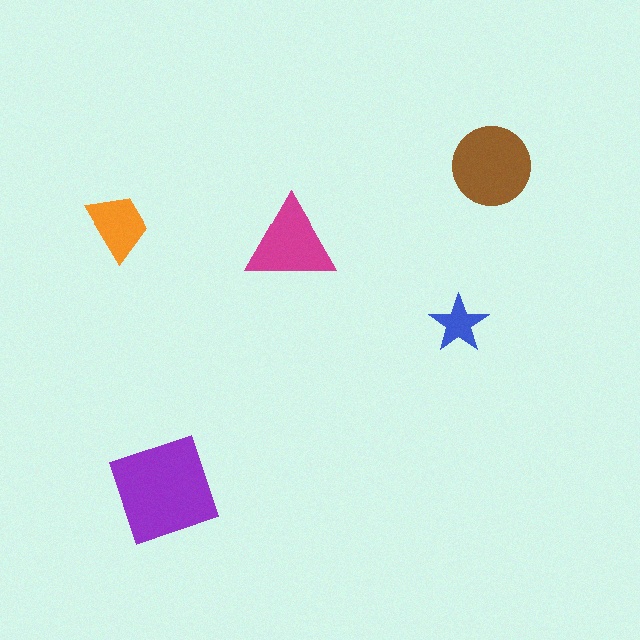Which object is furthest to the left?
The orange trapezoid is leftmost.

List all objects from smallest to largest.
The blue star, the orange trapezoid, the magenta triangle, the brown circle, the purple diamond.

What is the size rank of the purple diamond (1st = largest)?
1st.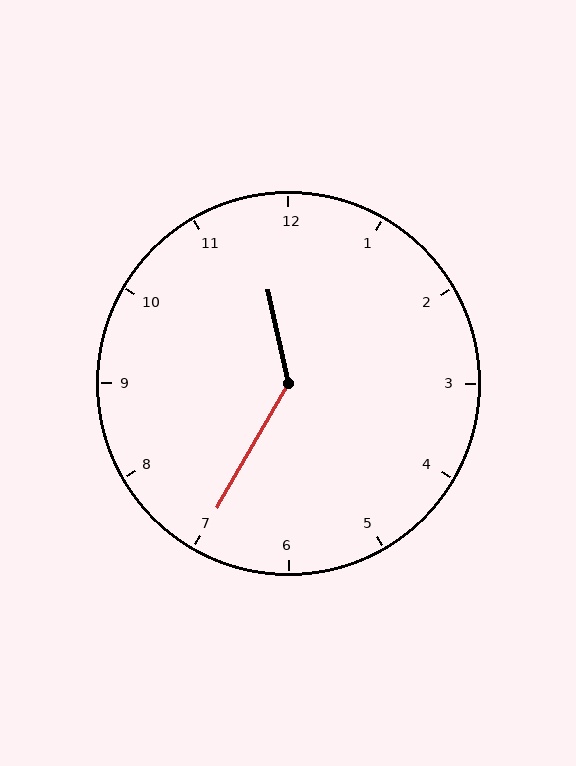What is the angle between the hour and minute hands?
Approximately 138 degrees.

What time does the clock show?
11:35.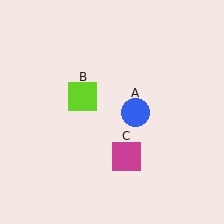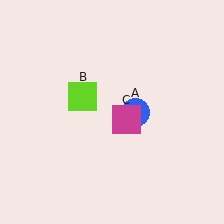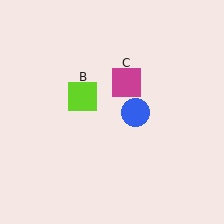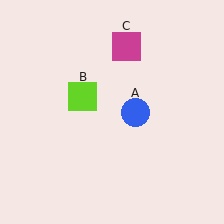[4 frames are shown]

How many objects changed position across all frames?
1 object changed position: magenta square (object C).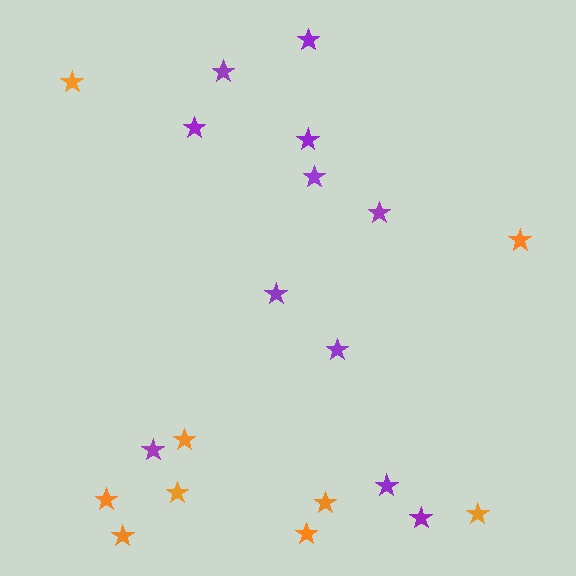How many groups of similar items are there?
There are 2 groups: one group of purple stars (11) and one group of orange stars (9).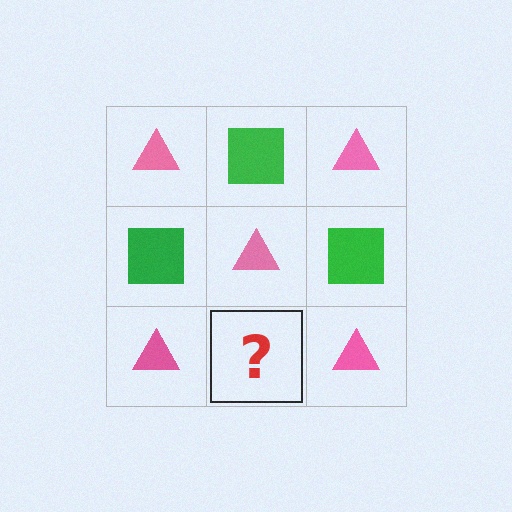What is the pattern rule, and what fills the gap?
The rule is that it alternates pink triangle and green square in a checkerboard pattern. The gap should be filled with a green square.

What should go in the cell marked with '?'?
The missing cell should contain a green square.